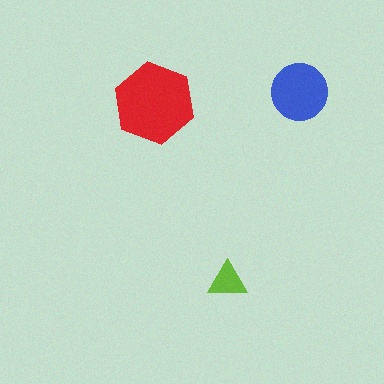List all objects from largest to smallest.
The red hexagon, the blue circle, the lime triangle.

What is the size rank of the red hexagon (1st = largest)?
1st.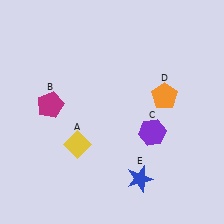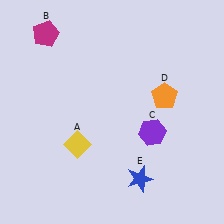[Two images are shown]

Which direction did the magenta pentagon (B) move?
The magenta pentagon (B) moved up.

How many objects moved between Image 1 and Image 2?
1 object moved between the two images.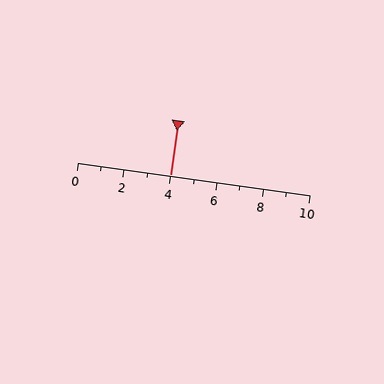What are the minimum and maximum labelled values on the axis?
The axis runs from 0 to 10.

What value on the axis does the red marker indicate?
The marker indicates approximately 4.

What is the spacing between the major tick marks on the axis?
The major ticks are spaced 2 apart.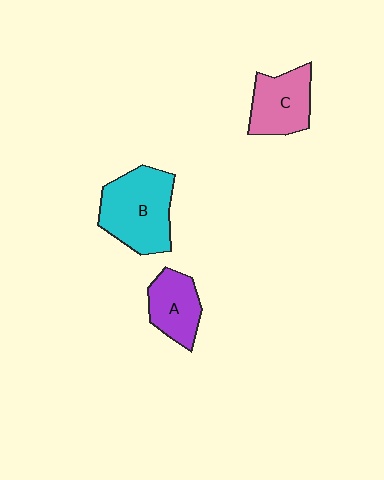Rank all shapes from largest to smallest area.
From largest to smallest: B (cyan), C (pink), A (purple).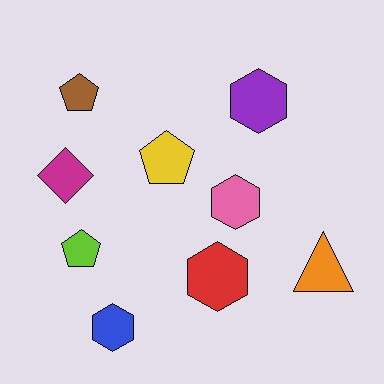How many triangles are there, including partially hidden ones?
There is 1 triangle.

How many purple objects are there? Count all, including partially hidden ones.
There is 1 purple object.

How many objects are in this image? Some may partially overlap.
There are 9 objects.